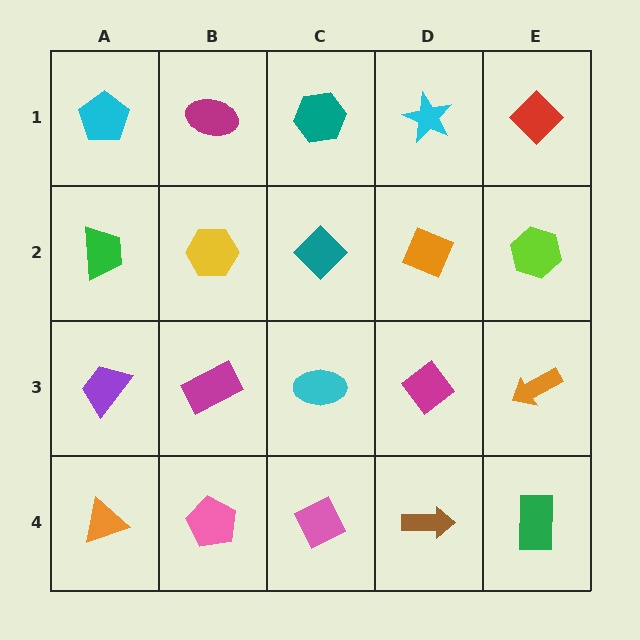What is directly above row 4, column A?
A purple trapezoid.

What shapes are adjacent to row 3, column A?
A green trapezoid (row 2, column A), an orange triangle (row 4, column A), a magenta rectangle (row 3, column B).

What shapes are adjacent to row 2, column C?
A teal hexagon (row 1, column C), a cyan ellipse (row 3, column C), a yellow hexagon (row 2, column B), an orange diamond (row 2, column D).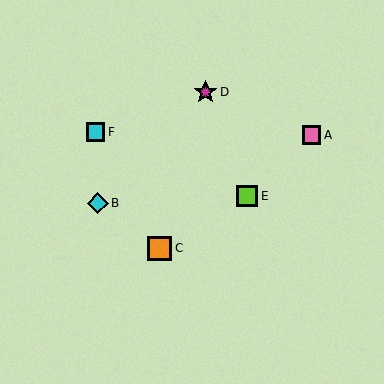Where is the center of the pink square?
The center of the pink square is at (311, 135).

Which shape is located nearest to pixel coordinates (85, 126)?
The cyan square (labeled F) at (95, 132) is nearest to that location.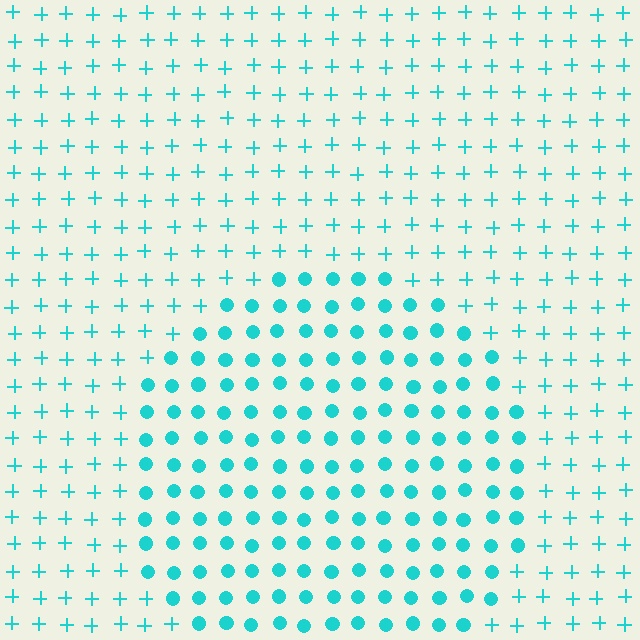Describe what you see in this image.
The image is filled with small cyan elements arranged in a uniform grid. A circle-shaped region contains circles, while the surrounding area contains plus signs. The boundary is defined purely by the change in element shape.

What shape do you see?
I see a circle.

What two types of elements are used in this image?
The image uses circles inside the circle region and plus signs outside it.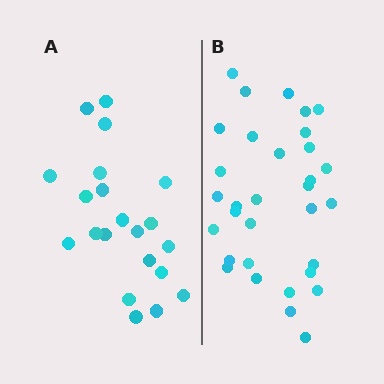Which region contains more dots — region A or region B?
Region B (the right region) has more dots.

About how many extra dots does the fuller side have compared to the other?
Region B has roughly 12 or so more dots than region A.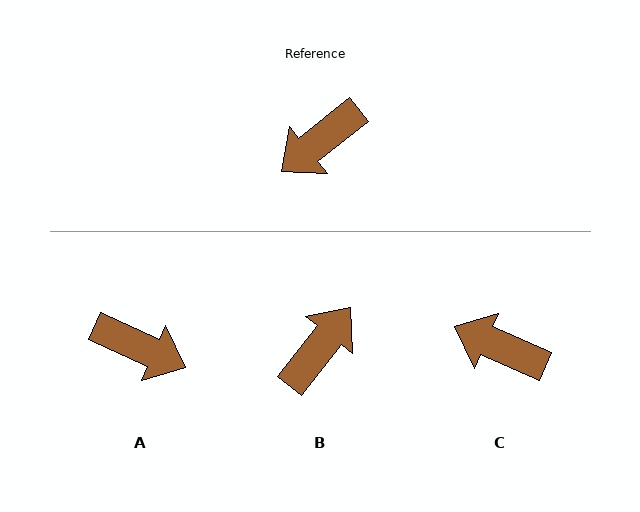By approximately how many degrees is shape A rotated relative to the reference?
Approximately 117 degrees counter-clockwise.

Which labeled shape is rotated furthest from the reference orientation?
B, about 167 degrees away.